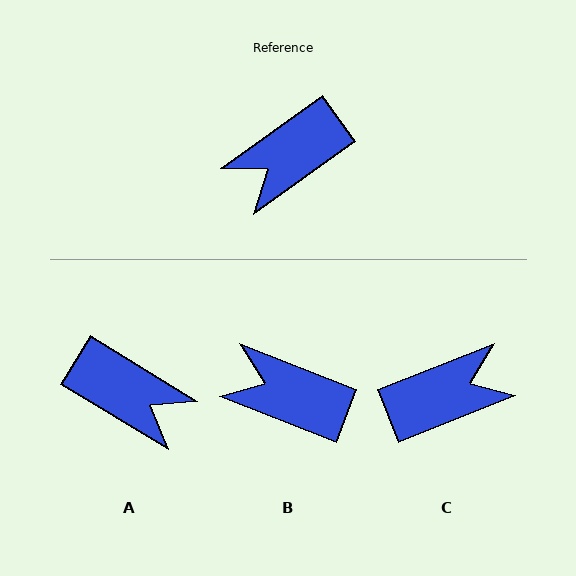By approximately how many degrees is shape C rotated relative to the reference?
Approximately 166 degrees counter-clockwise.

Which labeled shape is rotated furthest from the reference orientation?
C, about 166 degrees away.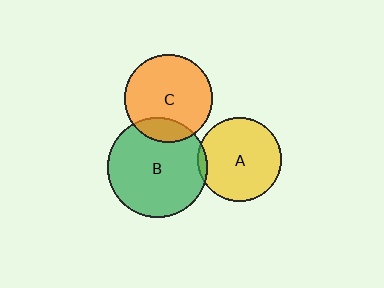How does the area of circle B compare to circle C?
Approximately 1.3 times.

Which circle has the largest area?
Circle B (green).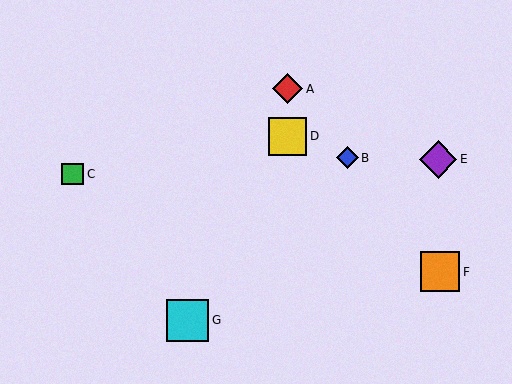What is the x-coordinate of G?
Object G is at x≈188.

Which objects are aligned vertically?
Objects A, D are aligned vertically.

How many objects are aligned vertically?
2 objects (A, D) are aligned vertically.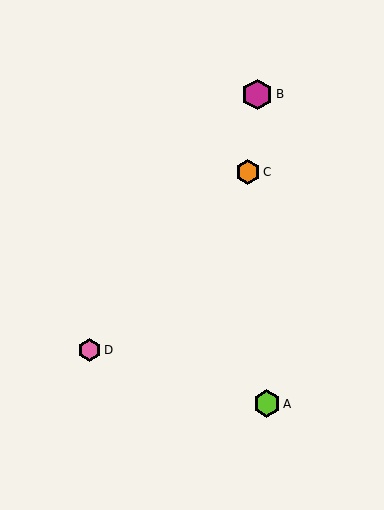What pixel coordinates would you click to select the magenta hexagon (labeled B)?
Click at (257, 94) to select the magenta hexagon B.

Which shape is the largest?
The magenta hexagon (labeled B) is the largest.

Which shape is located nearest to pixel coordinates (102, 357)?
The pink hexagon (labeled D) at (90, 350) is nearest to that location.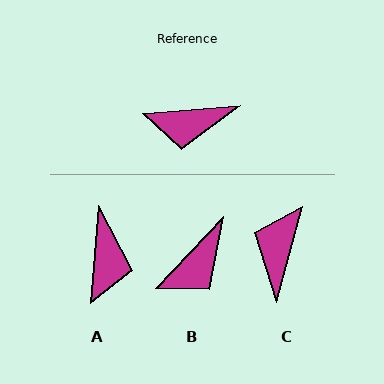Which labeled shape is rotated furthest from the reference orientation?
C, about 109 degrees away.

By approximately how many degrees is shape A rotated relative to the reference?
Approximately 81 degrees counter-clockwise.